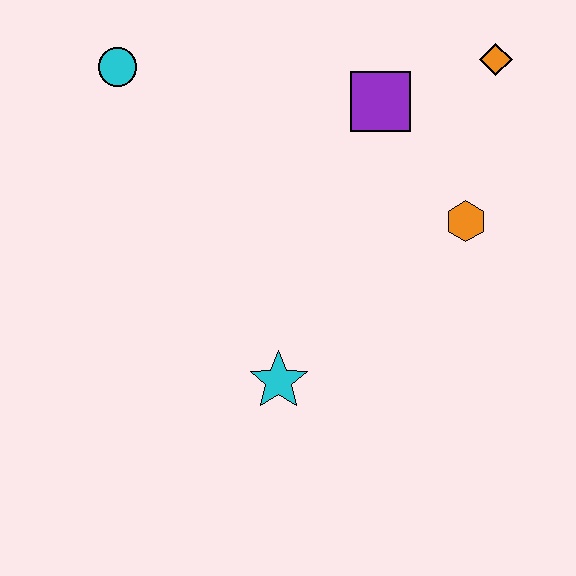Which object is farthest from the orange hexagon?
The cyan circle is farthest from the orange hexagon.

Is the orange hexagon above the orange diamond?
No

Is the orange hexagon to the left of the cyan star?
No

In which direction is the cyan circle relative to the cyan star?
The cyan circle is above the cyan star.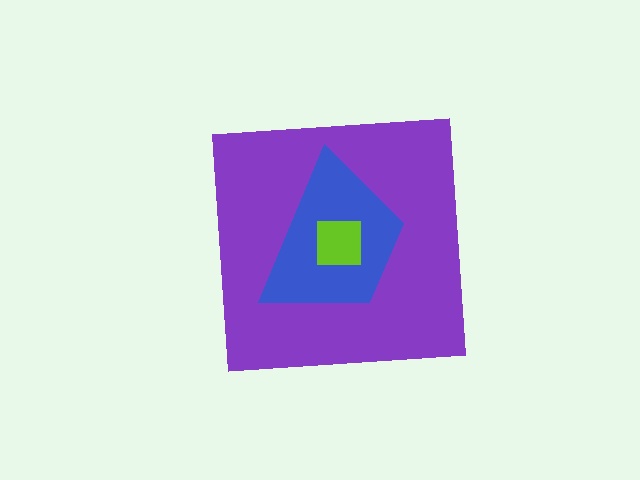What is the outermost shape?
The purple square.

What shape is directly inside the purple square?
The blue trapezoid.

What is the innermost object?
The lime square.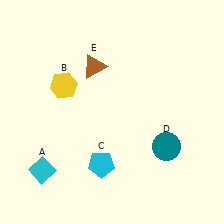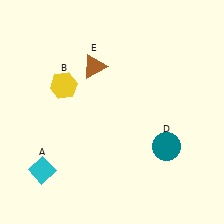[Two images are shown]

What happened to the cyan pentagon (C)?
The cyan pentagon (C) was removed in Image 2. It was in the bottom-left area of Image 1.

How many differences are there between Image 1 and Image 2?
There is 1 difference between the two images.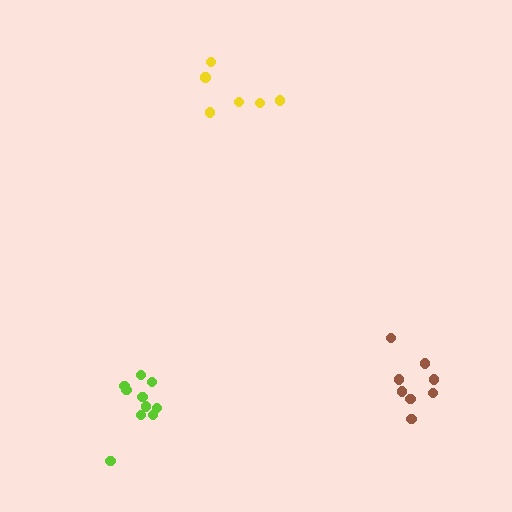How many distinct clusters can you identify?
There are 3 distinct clusters.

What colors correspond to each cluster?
The clusters are colored: yellow, lime, brown.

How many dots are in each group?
Group 1: 6 dots, Group 2: 10 dots, Group 3: 8 dots (24 total).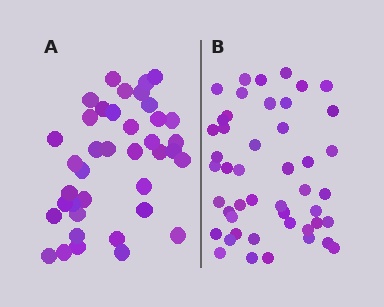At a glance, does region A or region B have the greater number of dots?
Region B (the right region) has more dots.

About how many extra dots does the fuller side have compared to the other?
Region B has roughly 8 or so more dots than region A.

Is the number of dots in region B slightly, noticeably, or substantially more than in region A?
Region B has only slightly more — the two regions are fairly close. The ratio is roughly 1.2 to 1.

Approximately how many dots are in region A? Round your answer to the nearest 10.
About 40 dots. (The exact count is 39, which rounds to 40.)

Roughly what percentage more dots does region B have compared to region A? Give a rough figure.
About 20% more.